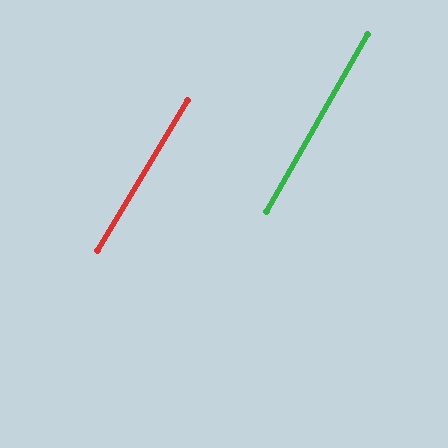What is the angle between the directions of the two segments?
Approximately 1 degree.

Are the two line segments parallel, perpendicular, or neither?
Parallel — their directions differ by only 1.2°.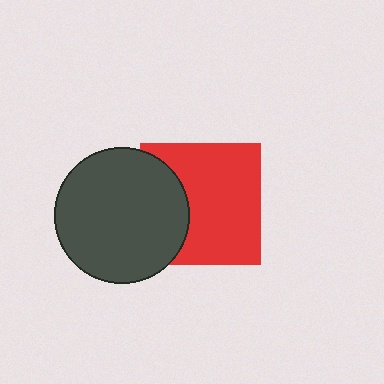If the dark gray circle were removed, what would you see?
You would see the complete red square.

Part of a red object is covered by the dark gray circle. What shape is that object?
It is a square.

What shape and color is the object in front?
The object in front is a dark gray circle.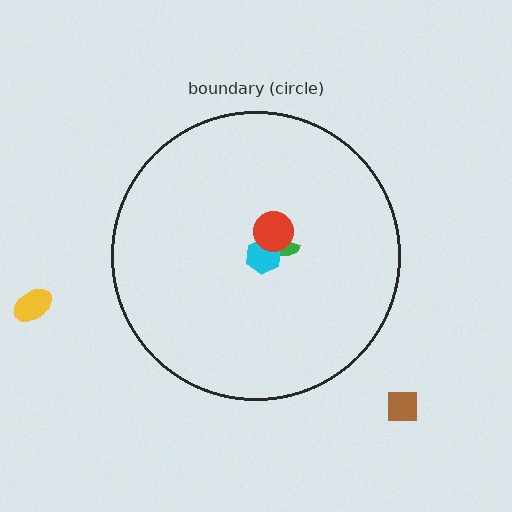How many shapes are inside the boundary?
3 inside, 2 outside.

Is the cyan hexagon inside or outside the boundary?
Inside.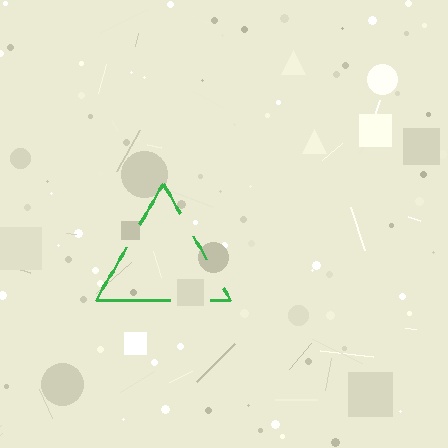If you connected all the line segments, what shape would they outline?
They would outline a triangle.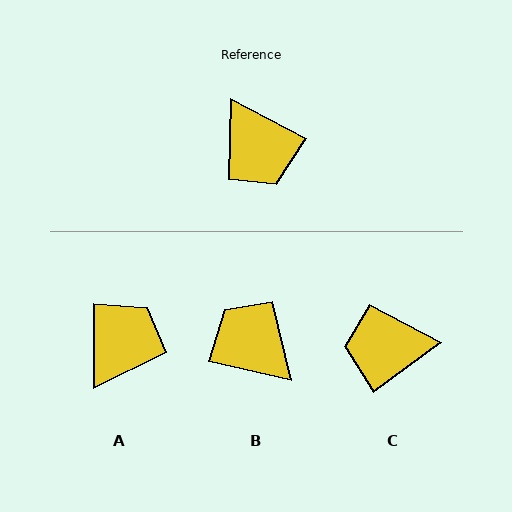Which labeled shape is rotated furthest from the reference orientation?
B, about 165 degrees away.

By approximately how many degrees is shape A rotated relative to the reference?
Approximately 118 degrees counter-clockwise.